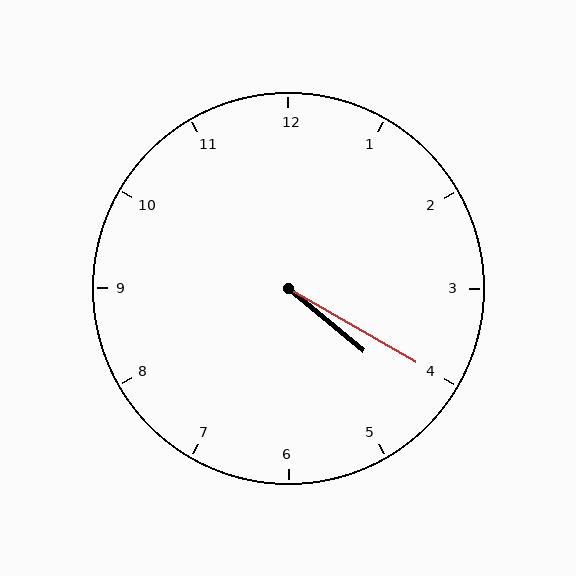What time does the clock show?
4:20.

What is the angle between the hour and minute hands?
Approximately 10 degrees.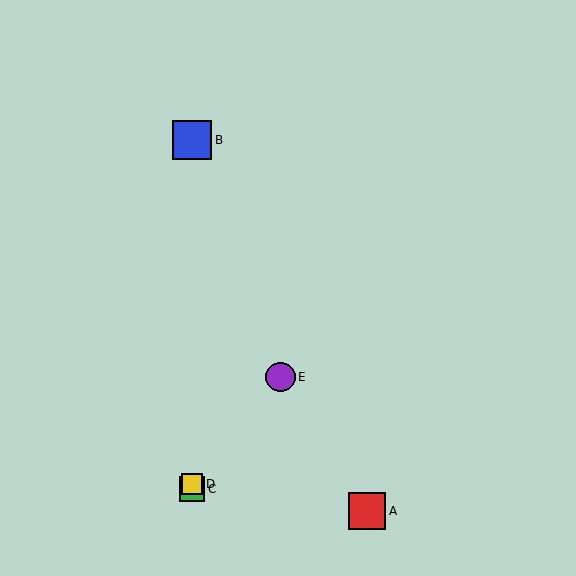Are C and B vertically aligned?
Yes, both are at x≈192.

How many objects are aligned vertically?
3 objects (B, C, D) are aligned vertically.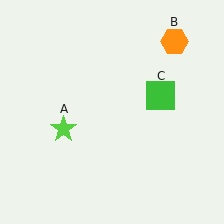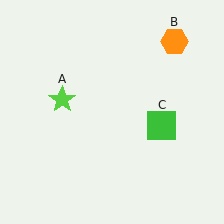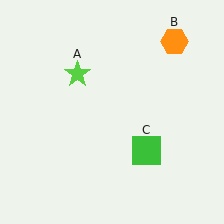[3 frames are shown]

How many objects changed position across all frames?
2 objects changed position: lime star (object A), green square (object C).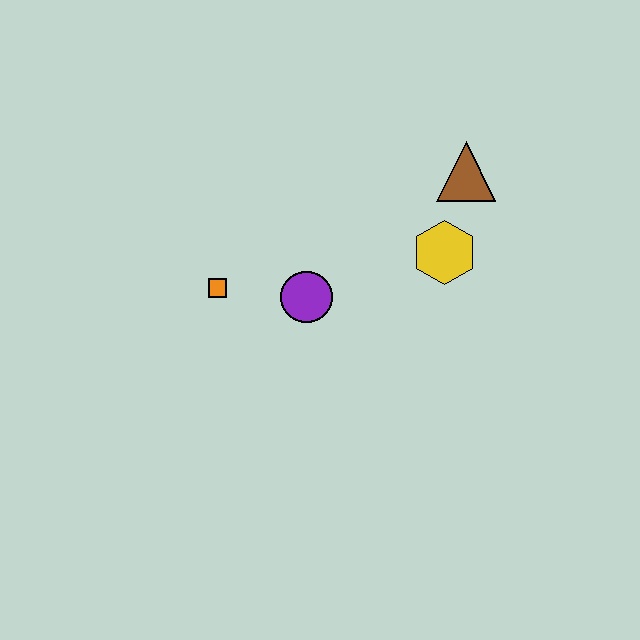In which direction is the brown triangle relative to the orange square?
The brown triangle is to the right of the orange square.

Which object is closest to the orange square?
The purple circle is closest to the orange square.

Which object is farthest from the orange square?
The brown triangle is farthest from the orange square.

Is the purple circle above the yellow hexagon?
No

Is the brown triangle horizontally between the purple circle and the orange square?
No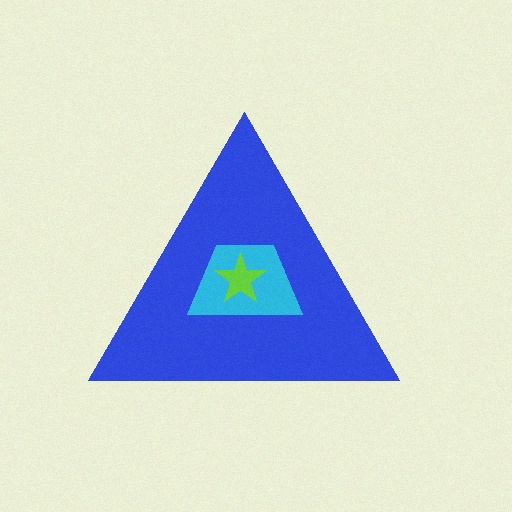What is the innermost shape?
The lime star.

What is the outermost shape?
The blue triangle.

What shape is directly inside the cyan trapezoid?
The lime star.